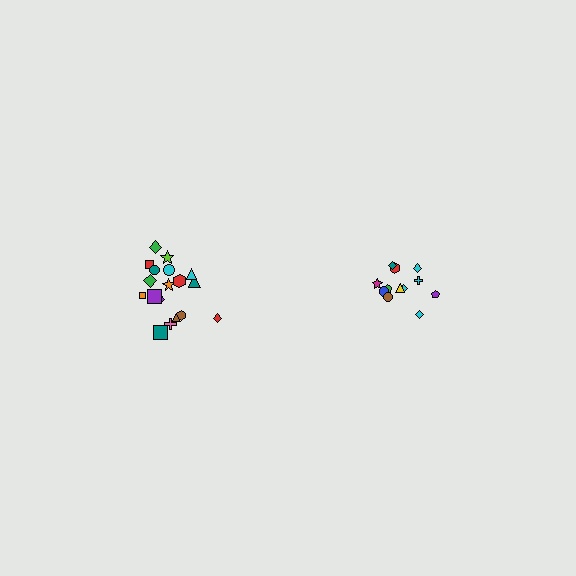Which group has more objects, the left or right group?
The left group.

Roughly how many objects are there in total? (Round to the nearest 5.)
Roughly 30 objects in total.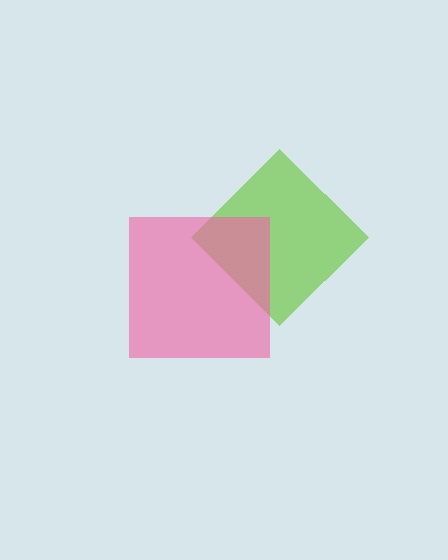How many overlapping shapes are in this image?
There are 2 overlapping shapes in the image.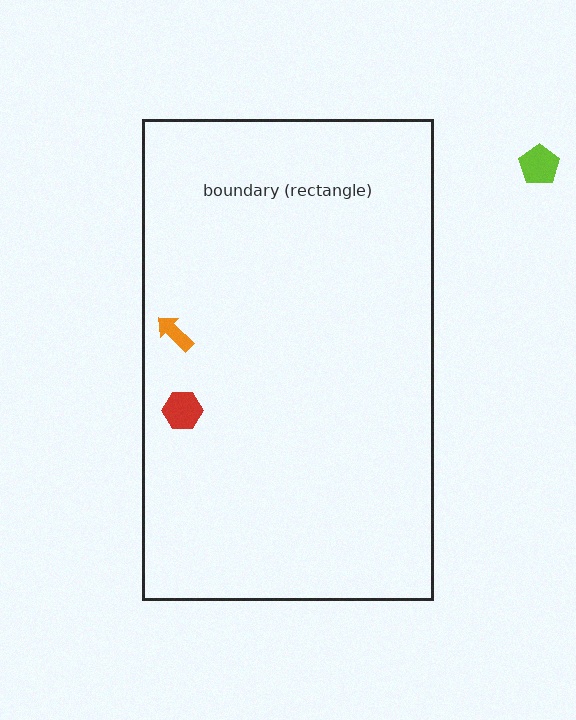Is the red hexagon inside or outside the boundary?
Inside.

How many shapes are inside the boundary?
2 inside, 1 outside.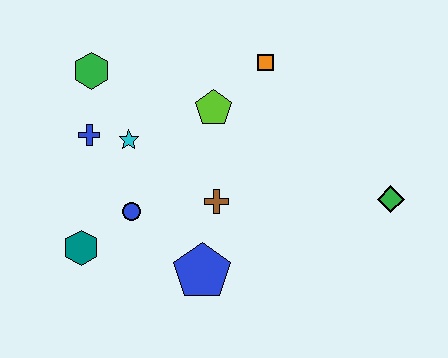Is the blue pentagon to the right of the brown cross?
No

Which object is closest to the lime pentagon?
The orange square is closest to the lime pentagon.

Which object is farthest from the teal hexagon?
The green diamond is farthest from the teal hexagon.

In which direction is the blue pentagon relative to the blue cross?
The blue pentagon is below the blue cross.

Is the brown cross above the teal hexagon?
Yes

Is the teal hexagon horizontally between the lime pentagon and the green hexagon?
No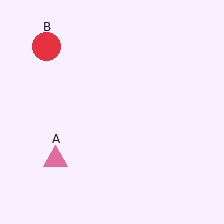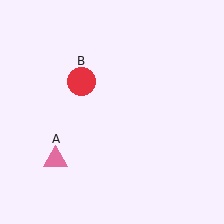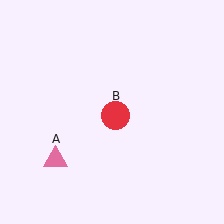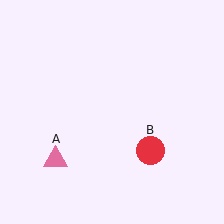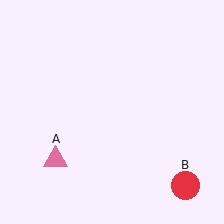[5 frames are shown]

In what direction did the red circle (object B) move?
The red circle (object B) moved down and to the right.